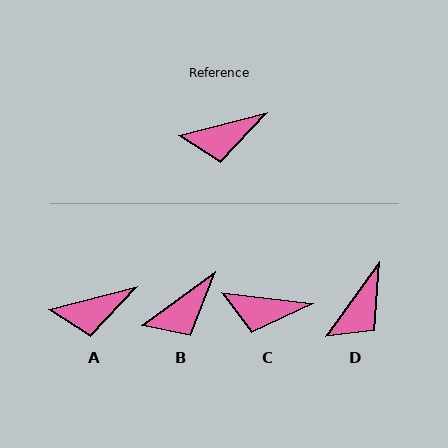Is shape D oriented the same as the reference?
No, it is off by about 39 degrees.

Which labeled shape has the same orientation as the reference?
A.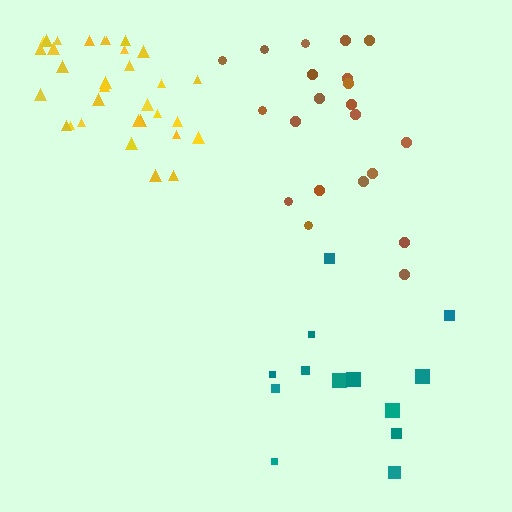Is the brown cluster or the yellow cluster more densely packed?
Yellow.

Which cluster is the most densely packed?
Yellow.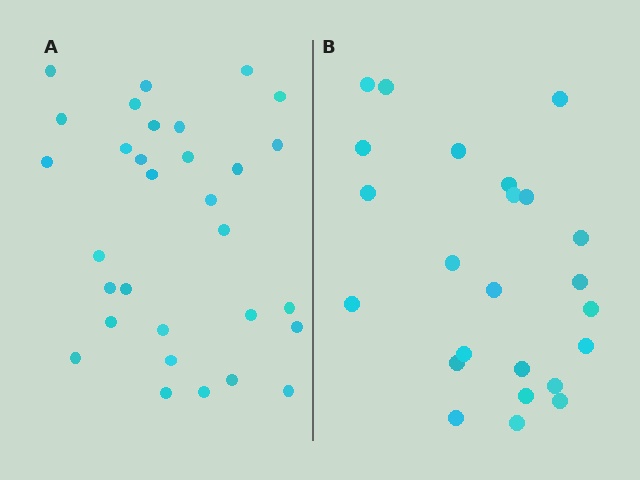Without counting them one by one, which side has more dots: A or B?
Region A (the left region) has more dots.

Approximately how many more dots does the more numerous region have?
Region A has roughly 8 or so more dots than region B.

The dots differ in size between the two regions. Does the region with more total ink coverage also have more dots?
No. Region B has more total ink coverage because its dots are larger, but region A actually contains more individual dots. Total area can be misleading — the number of items is what matters here.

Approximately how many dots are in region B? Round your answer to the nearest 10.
About 20 dots. (The exact count is 24, which rounds to 20.)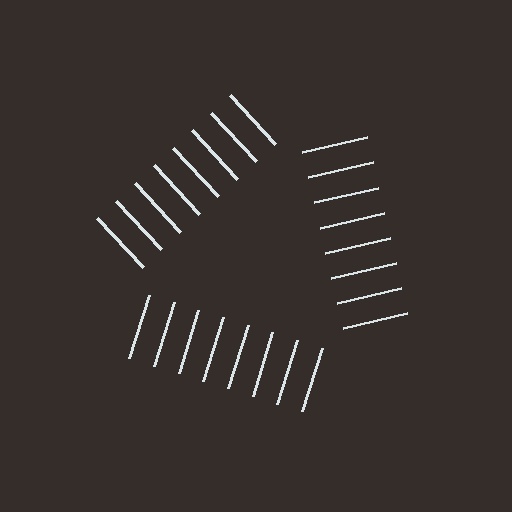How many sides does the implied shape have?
3 sides — the line-ends trace a triangle.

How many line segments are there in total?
24 — 8 along each of the 3 edges.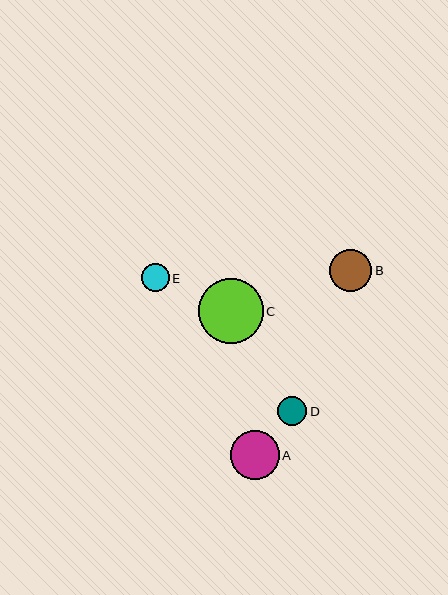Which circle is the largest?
Circle C is the largest with a size of approximately 65 pixels.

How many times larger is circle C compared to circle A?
Circle C is approximately 1.3 times the size of circle A.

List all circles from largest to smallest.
From largest to smallest: C, A, B, D, E.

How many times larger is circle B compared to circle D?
Circle B is approximately 1.4 times the size of circle D.